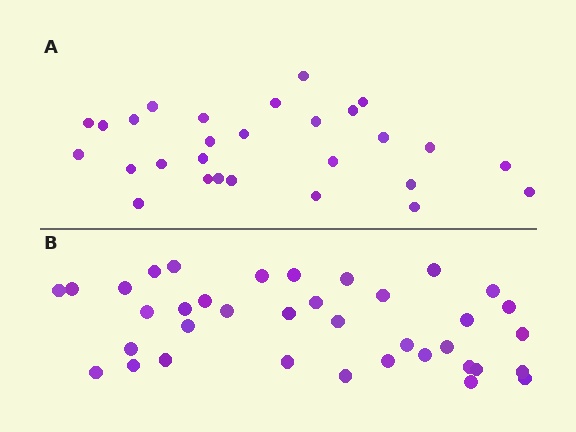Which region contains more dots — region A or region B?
Region B (the bottom region) has more dots.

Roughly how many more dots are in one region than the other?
Region B has roughly 8 or so more dots than region A.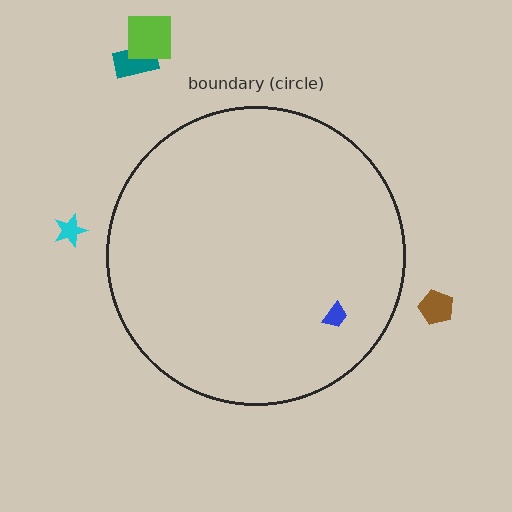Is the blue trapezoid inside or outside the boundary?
Inside.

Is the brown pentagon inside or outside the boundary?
Outside.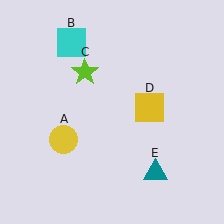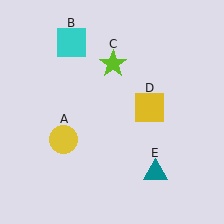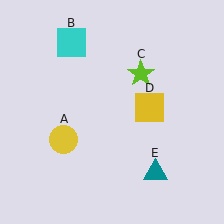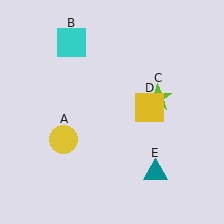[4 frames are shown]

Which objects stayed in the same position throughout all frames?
Yellow circle (object A) and cyan square (object B) and yellow square (object D) and teal triangle (object E) remained stationary.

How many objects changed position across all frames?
1 object changed position: lime star (object C).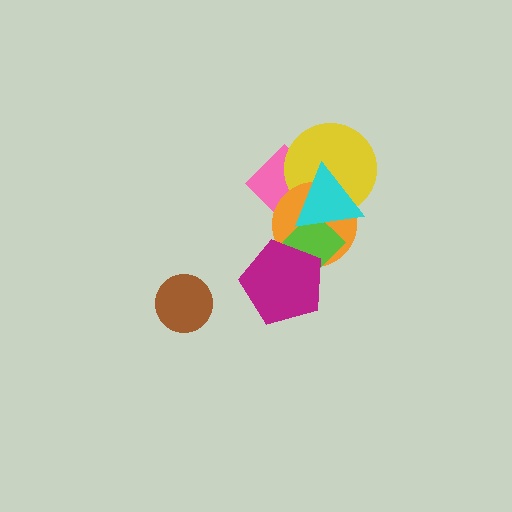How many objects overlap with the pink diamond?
3 objects overlap with the pink diamond.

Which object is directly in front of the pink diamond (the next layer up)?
The yellow circle is directly in front of the pink diamond.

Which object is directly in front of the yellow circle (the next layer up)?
The orange circle is directly in front of the yellow circle.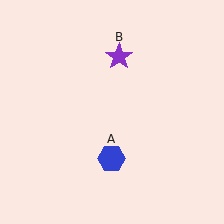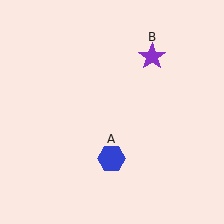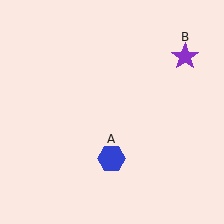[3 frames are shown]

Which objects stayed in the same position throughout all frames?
Blue hexagon (object A) remained stationary.